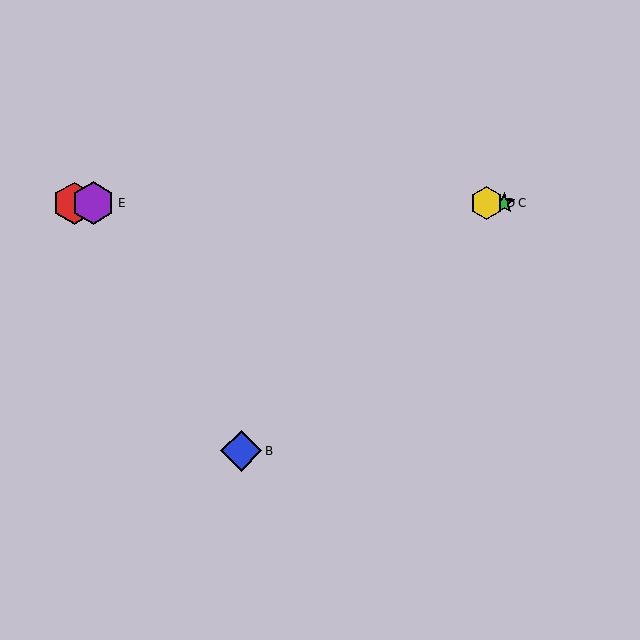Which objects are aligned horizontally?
Objects A, C, D, E are aligned horizontally.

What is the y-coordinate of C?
Object C is at y≈203.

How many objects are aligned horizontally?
4 objects (A, C, D, E) are aligned horizontally.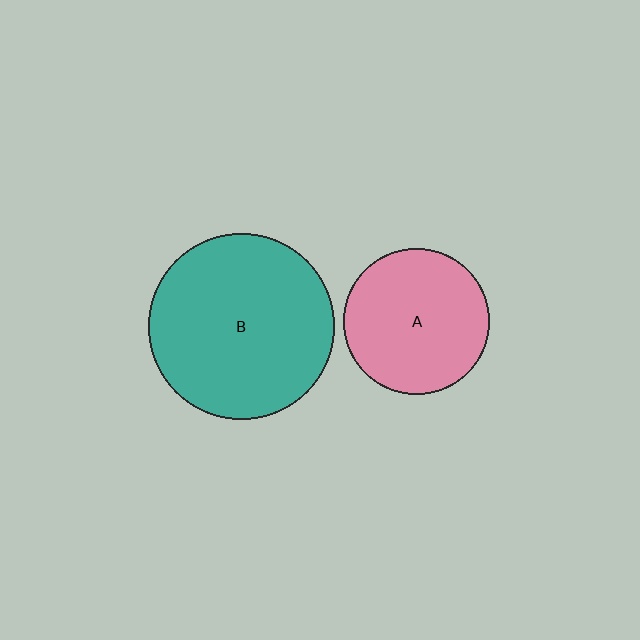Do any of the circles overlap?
No, none of the circles overlap.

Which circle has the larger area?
Circle B (teal).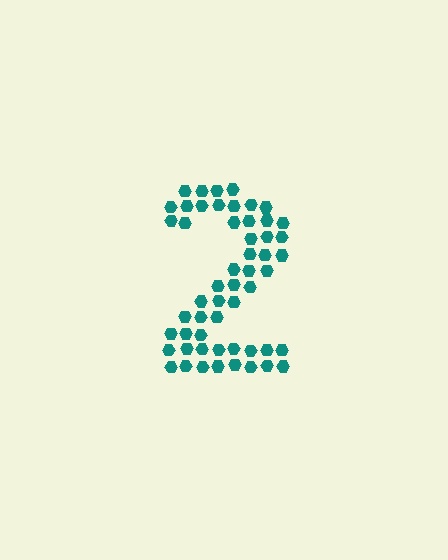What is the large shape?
The large shape is the digit 2.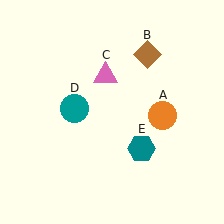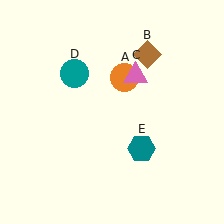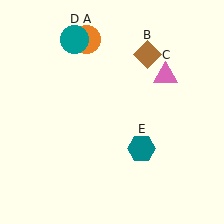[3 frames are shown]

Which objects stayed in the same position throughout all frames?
Brown diamond (object B) and teal hexagon (object E) remained stationary.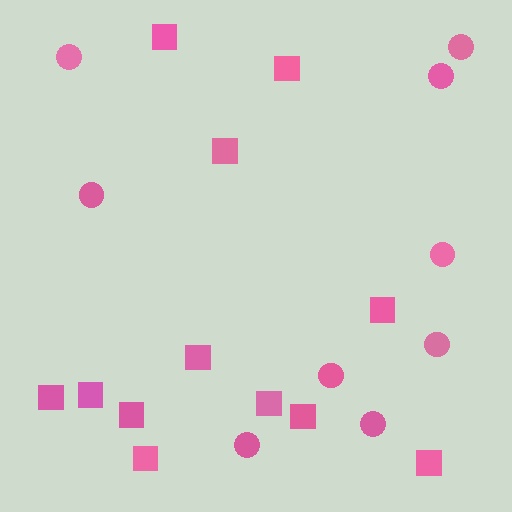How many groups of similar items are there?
There are 2 groups: one group of circles (9) and one group of squares (12).